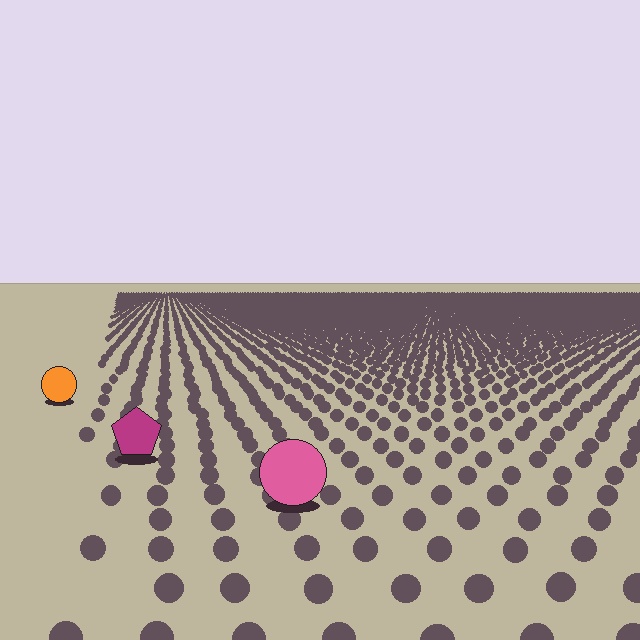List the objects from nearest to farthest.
From nearest to farthest: the pink circle, the magenta pentagon, the orange circle.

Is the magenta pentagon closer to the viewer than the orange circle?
Yes. The magenta pentagon is closer — you can tell from the texture gradient: the ground texture is coarser near it.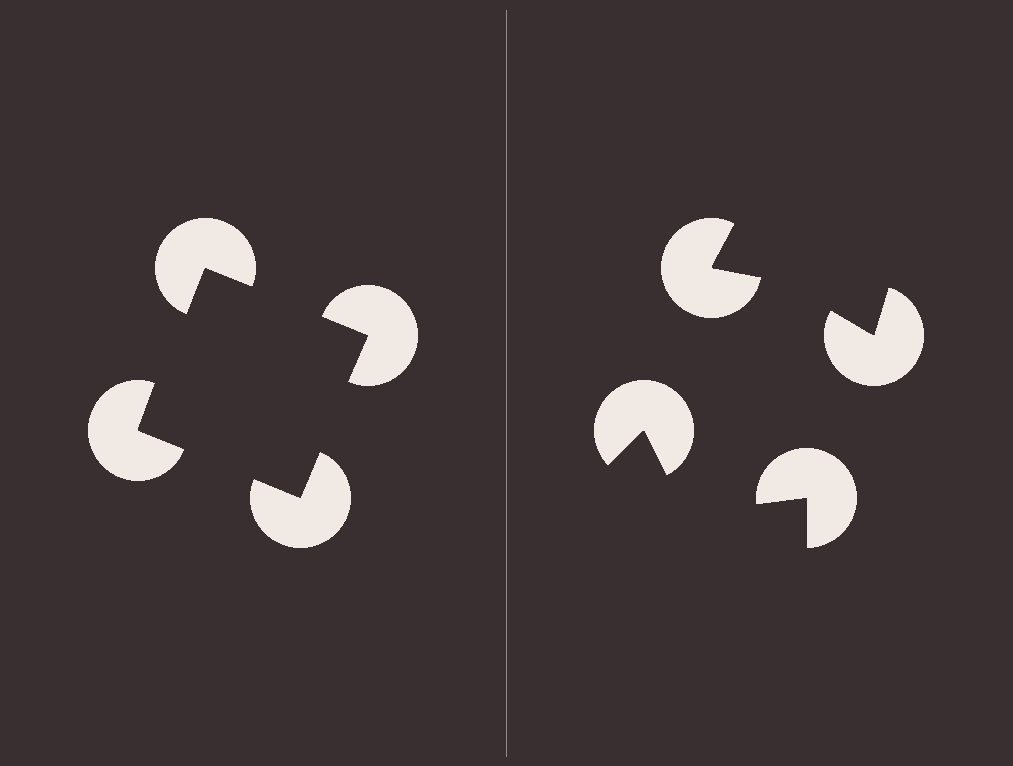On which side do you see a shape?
An illusory square appears on the left side. On the right side the wedge cuts are rotated, so no coherent shape forms.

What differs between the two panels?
The pac-man discs are positioned identically on both sides; only the wedge orientations differ. On the left they align to a square; on the right they are misaligned.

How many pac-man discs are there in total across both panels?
8 — 4 on each side.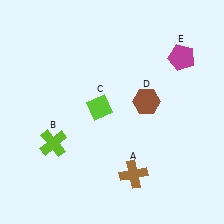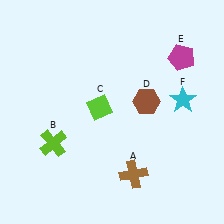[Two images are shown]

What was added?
A cyan star (F) was added in Image 2.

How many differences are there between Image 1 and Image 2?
There is 1 difference between the two images.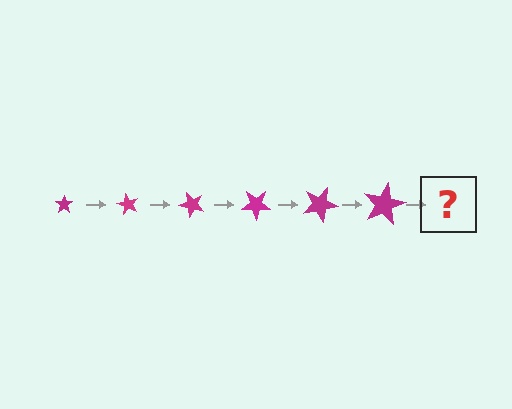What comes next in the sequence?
The next element should be a star, larger than the previous one and rotated 360 degrees from the start.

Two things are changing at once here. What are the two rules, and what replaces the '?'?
The two rules are that the star grows larger each step and it rotates 60 degrees each step. The '?' should be a star, larger than the previous one and rotated 360 degrees from the start.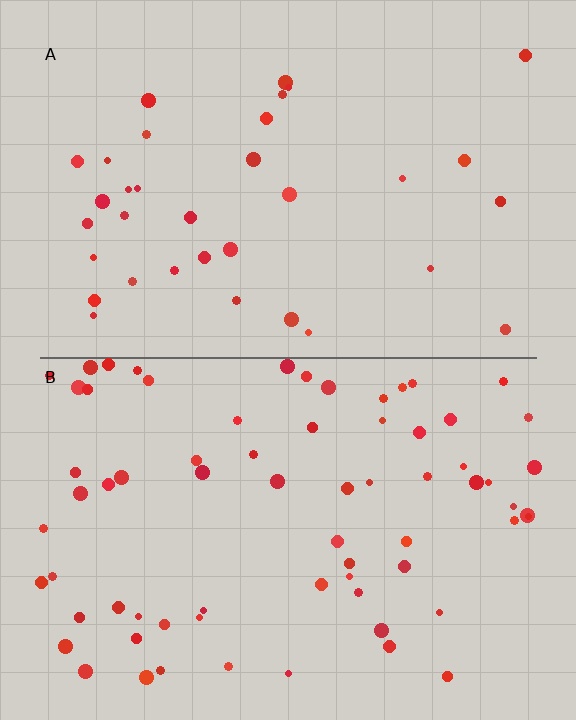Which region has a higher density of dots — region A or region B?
B (the bottom).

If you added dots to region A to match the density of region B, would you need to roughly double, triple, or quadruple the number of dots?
Approximately double.